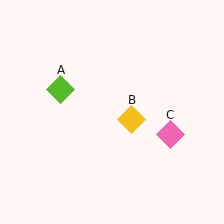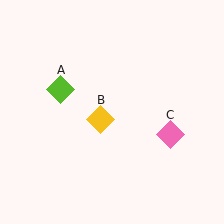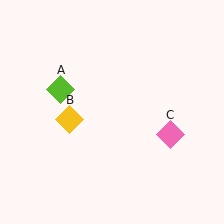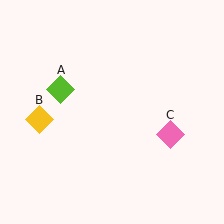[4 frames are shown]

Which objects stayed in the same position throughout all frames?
Lime diamond (object A) and pink diamond (object C) remained stationary.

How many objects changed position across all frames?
1 object changed position: yellow diamond (object B).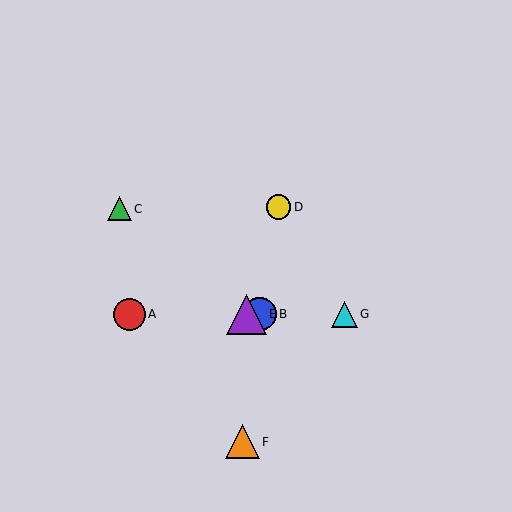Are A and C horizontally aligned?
No, A is at y≈314 and C is at y≈209.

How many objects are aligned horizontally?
4 objects (A, B, E, G) are aligned horizontally.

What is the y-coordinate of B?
Object B is at y≈314.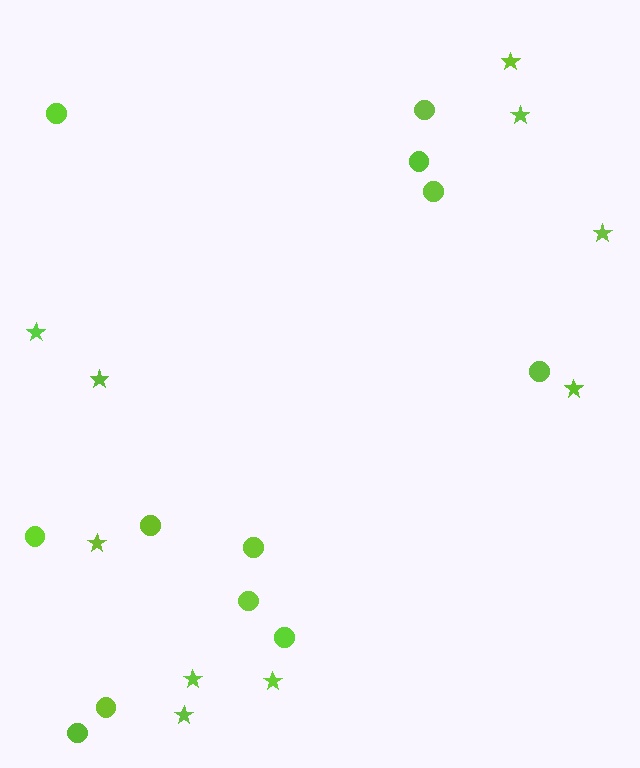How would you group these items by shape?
There are 2 groups: one group of stars (10) and one group of circles (12).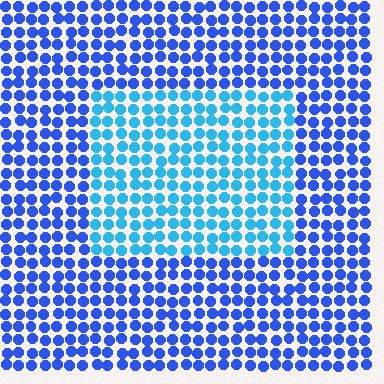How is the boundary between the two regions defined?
The boundary is defined purely by a slight shift in hue (about 32 degrees). Spacing, size, and orientation are identical on both sides.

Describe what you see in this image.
The image is filled with small blue elements in a uniform arrangement. A rectangle-shaped region is visible where the elements are tinted to a slightly different hue, forming a subtle color boundary.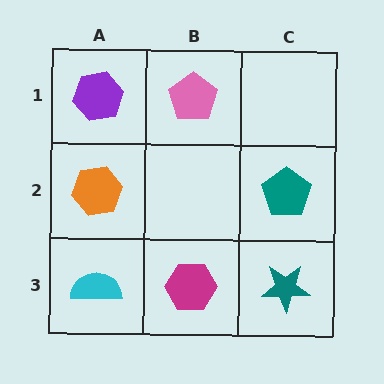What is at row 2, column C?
A teal pentagon.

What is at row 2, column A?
An orange hexagon.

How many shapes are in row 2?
2 shapes.